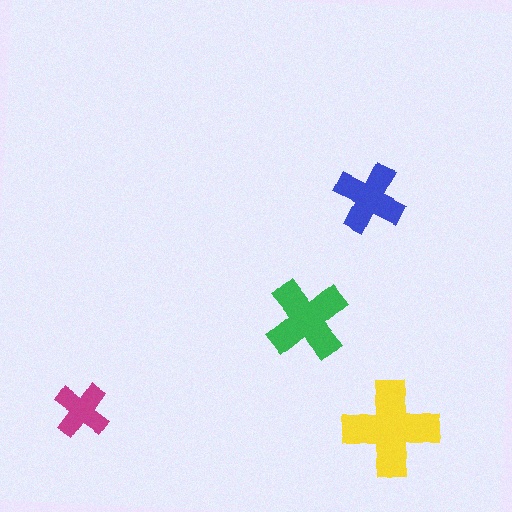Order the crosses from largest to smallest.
the yellow one, the green one, the blue one, the magenta one.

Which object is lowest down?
The yellow cross is bottommost.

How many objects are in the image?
There are 4 objects in the image.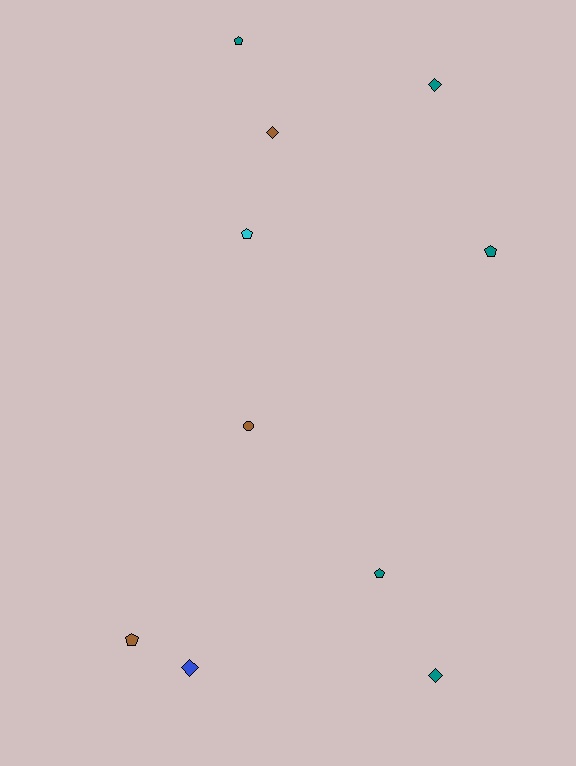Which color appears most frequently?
Teal, with 5 objects.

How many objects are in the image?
There are 10 objects.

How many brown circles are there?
There is 1 brown circle.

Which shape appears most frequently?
Pentagon, with 5 objects.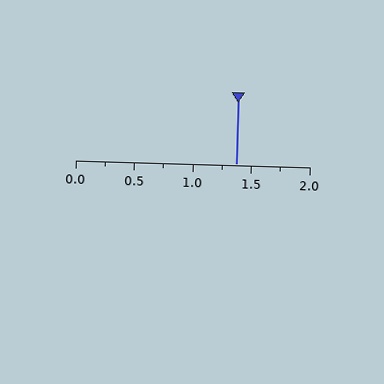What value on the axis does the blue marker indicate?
The marker indicates approximately 1.38.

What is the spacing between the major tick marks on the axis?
The major ticks are spaced 0.5 apart.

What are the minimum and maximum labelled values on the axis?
The axis runs from 0.0 to 2.0.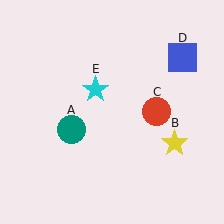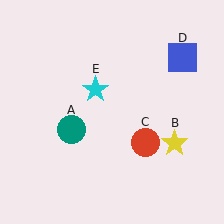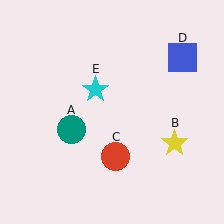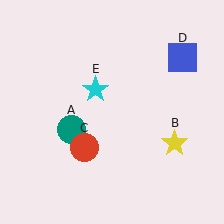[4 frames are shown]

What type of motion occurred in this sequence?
The red circle (object C) rotated clockwise around the center of the scene.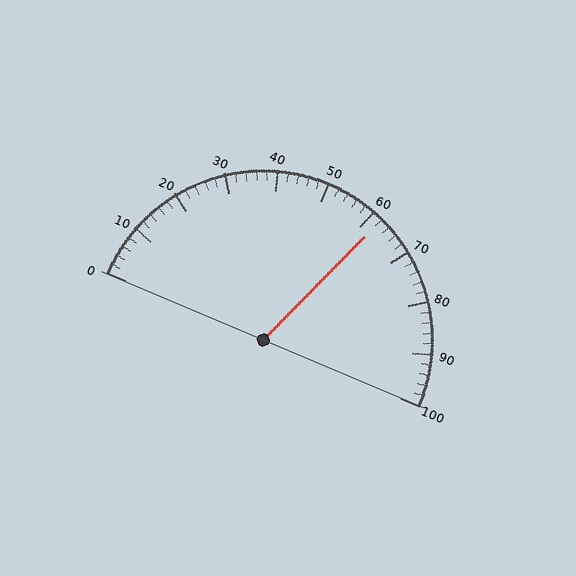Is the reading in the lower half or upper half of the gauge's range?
The reading is in the upper half of the range (0 to 100).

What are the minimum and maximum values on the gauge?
The gauge ranges from 0 to 100.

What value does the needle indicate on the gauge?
The needle indicates approximately 62.